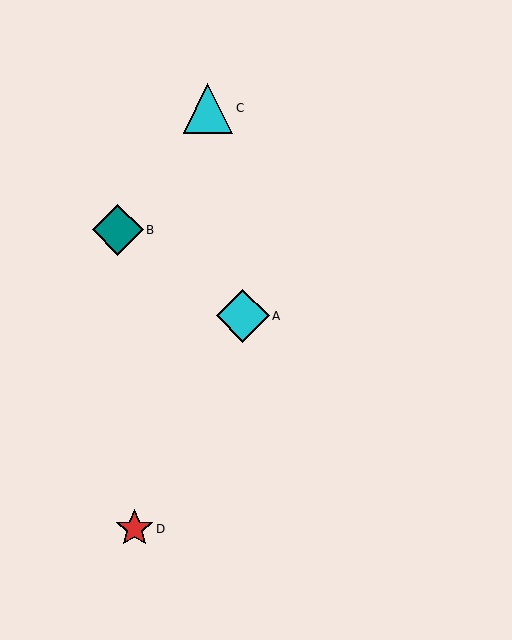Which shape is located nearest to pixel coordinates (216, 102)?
The cyan triangle (labeled C) at (208, 108) is nearest to that location.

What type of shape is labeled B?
Shape B is a teal diamond.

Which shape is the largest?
The cyan diamond (labeled A) is the largest.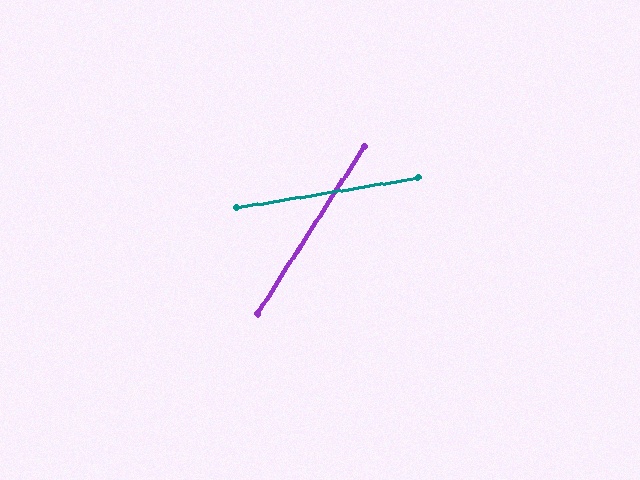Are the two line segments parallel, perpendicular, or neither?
Neither parallel nor perpendicular — they differ by about 48°.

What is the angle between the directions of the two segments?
Approximately 48 degrees.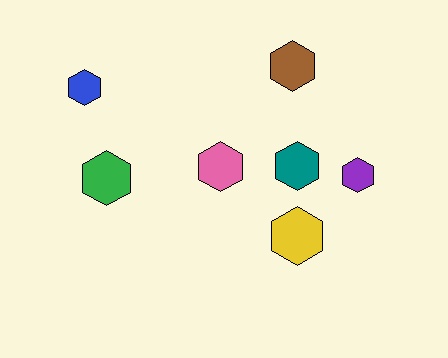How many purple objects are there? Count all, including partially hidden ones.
There is 1 purple object.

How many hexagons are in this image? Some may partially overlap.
There are 7 hexagons.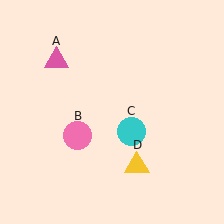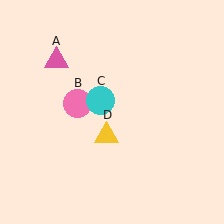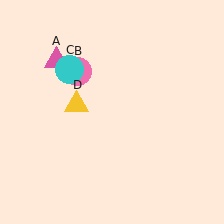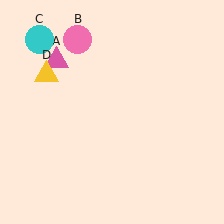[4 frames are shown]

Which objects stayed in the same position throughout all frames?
Pink triangle (object A) remained stationary.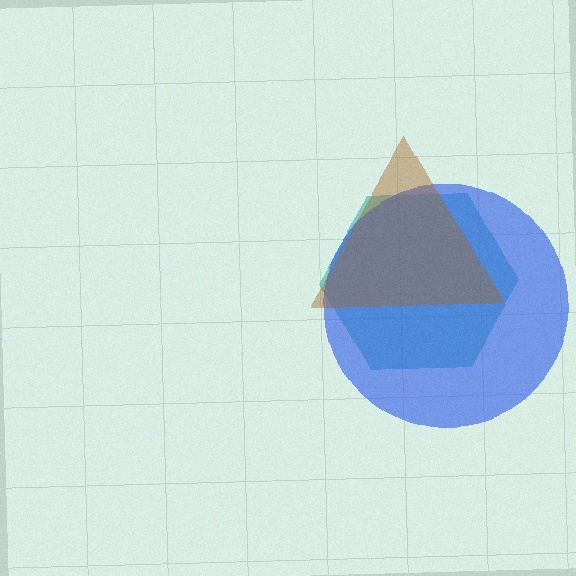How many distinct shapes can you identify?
There are 3 distinct shapes: a teal hexagon, a blue circle, a brown triangle.